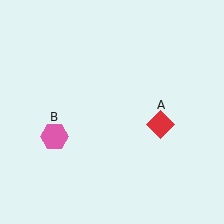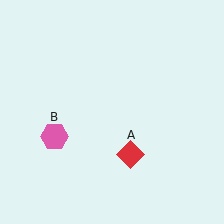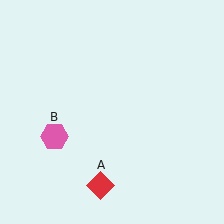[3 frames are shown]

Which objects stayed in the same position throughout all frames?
Pink hexagon (object B) remained stationary.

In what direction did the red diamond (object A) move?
The red diamond (object A) moved down and to the left.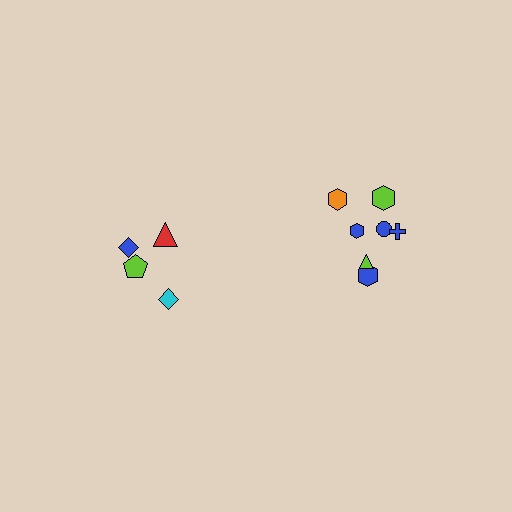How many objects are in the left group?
There are 4 objects.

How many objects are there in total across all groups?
There are 11 objects.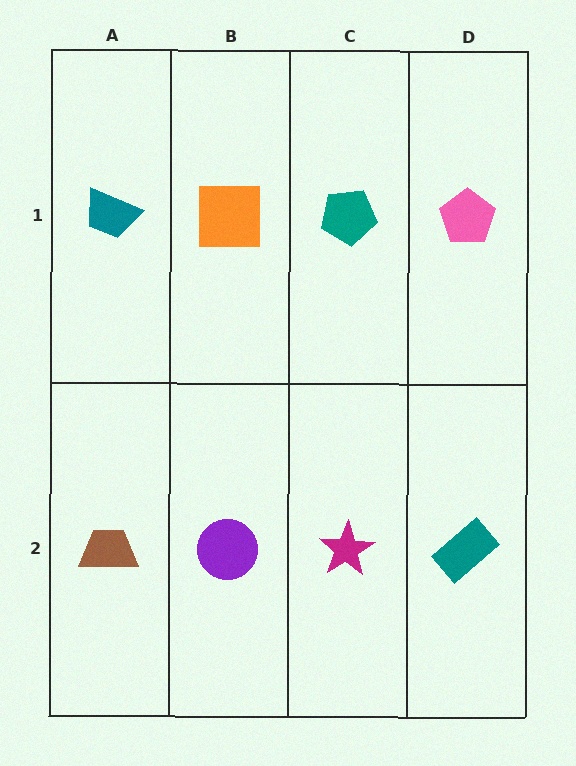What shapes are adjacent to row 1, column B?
A purple circle (row 2, column B), a teal trapezoid (row 1, column A), a teal pentagon (row 1, column C).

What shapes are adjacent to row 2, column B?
An orange square (row 1, column B), a brown trapezoid (row 2, column A), a magenta star (row 2, column C).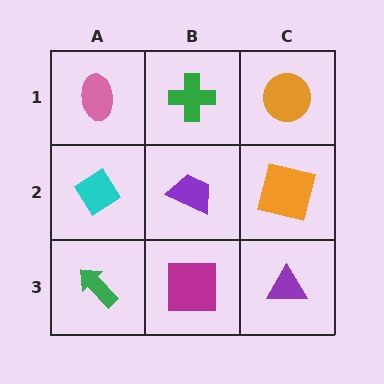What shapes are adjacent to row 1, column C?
An orange square (row 2, column C), a green cross (row 1, column B).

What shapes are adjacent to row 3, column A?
A cyan diamond (row 2, column A), a magenta square (row 3, column B).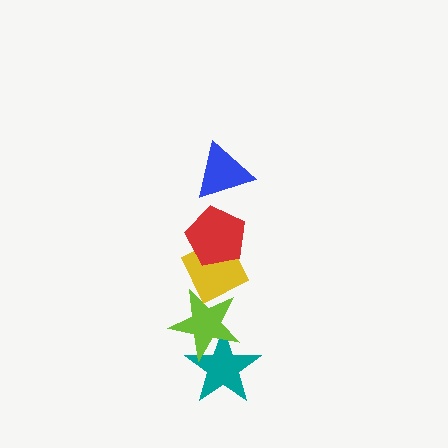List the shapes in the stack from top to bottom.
From top to bottom: the blue triangle, the red pentagon, the yellow diamond, the lime star, the teal star.